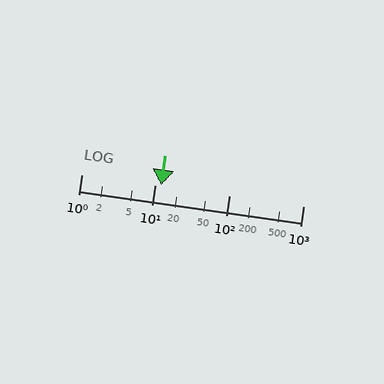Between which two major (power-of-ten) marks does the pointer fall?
The pointer is between 10 and 100.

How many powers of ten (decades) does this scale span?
The scale spans 3 decades, from 1 to 1000.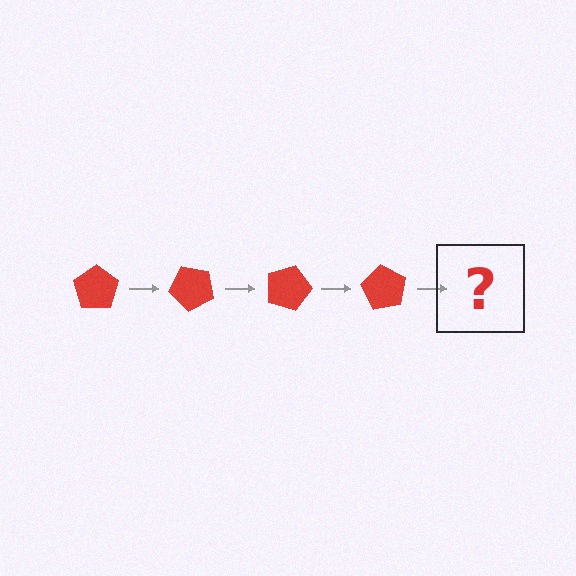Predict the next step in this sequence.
The next step is a red pentagon rotated 180 degrees.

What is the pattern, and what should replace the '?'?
The pattern is that the pentagon rotates 45 degrees each step. The '?' should be a red pentagon rotated 180 degrees.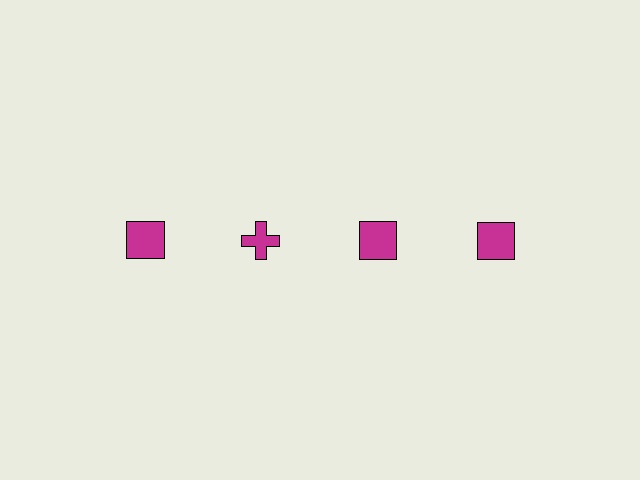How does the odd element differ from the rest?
It has a different shape: cross instead of square.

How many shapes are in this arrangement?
There are 4 shapes arranged in a grid pattern.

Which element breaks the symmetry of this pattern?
The magenta cross in the top row, second from left column breaks the symmetry. All other shapes are magenta squares.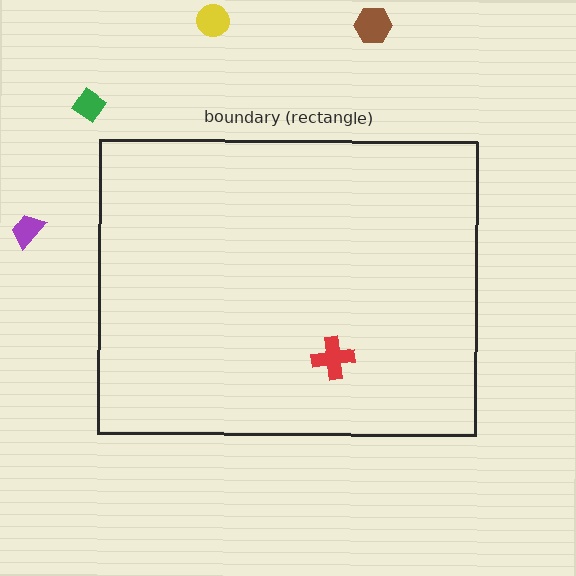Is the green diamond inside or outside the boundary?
Outside.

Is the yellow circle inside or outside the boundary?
Outside.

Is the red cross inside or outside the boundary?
Inside.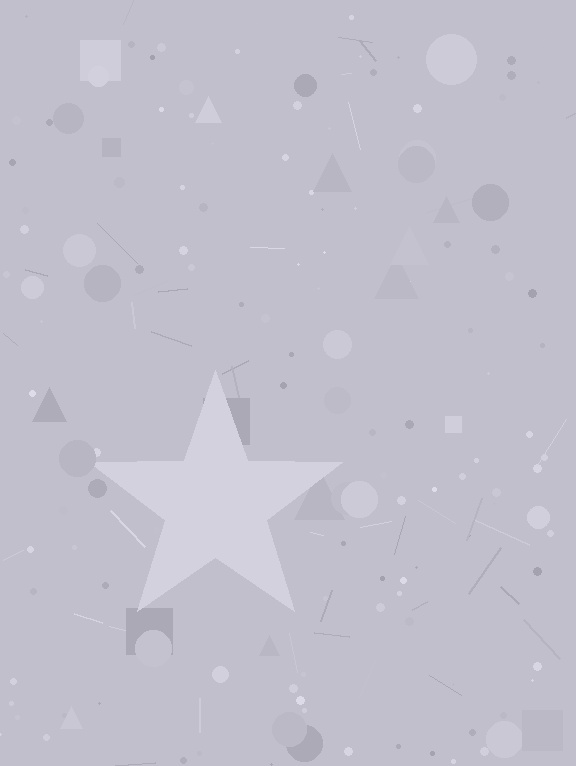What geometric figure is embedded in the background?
A star is embedded in the background.